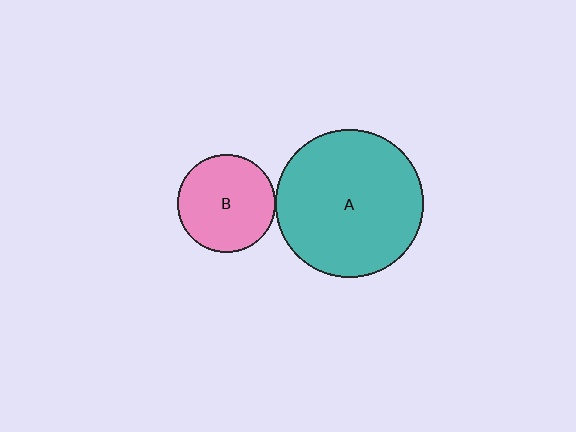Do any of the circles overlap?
No, none of the circles overlap.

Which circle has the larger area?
Circle A (teal).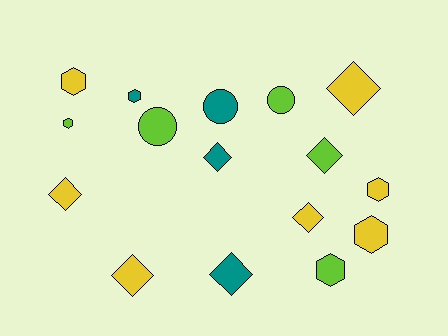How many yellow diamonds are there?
There are 4 yellow diamonds.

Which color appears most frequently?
Yellow, with 7 objects.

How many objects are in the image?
There are 16 objects.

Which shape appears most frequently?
Diamond, with 7 objects.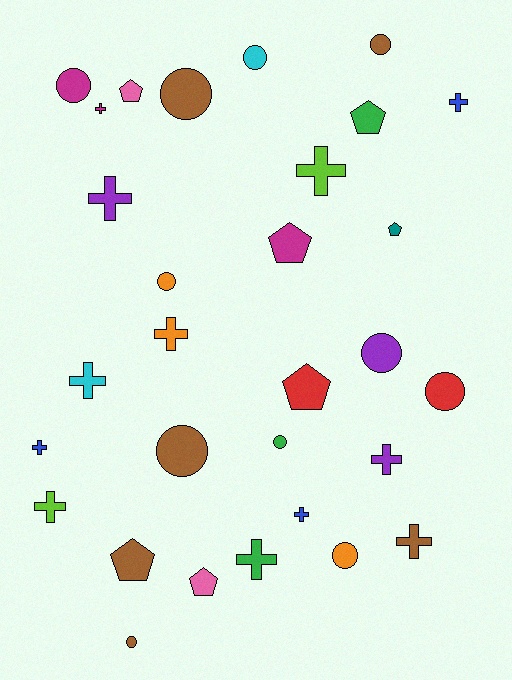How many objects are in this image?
There are 30 objects.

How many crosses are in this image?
There are 12 crosses.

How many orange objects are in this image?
There are 3 orange objects.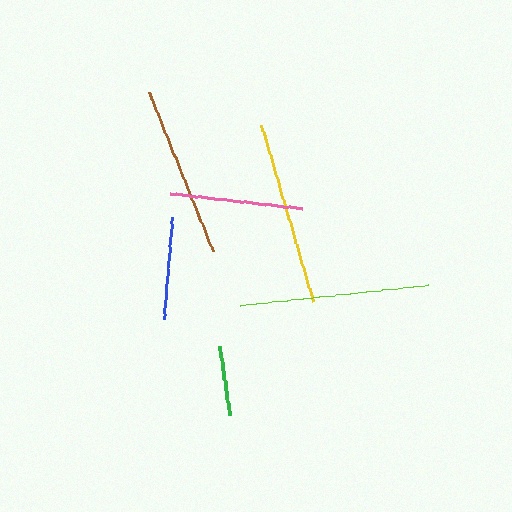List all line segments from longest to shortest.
From longest to shortest: lime, yellow, brown, pink, blue, green.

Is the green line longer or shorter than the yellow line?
The yellow line is longer than the green line.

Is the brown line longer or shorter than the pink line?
The brown line is longer than the pink line.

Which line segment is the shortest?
The green line is the shortest at approximately 70 pixels.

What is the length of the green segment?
The green segment is approximately 70 pixels long.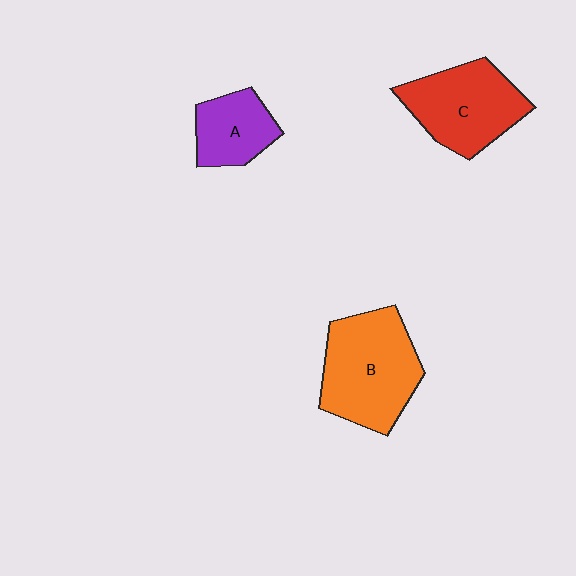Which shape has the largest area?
Shape B (orange).